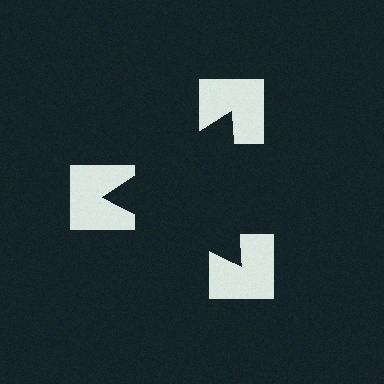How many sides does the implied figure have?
3 sides.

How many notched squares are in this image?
There are 3 — one at each vertex of the illusory triangle.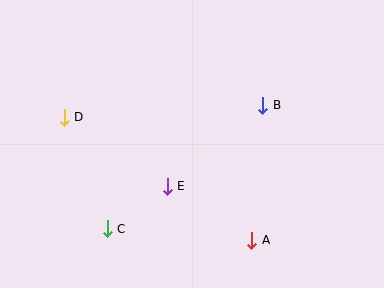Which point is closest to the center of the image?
Point E at (167, 186) is closest to the center.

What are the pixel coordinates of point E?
Point E is at (167, 186).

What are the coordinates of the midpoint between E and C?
The midpoint between E and C is at (137, 208).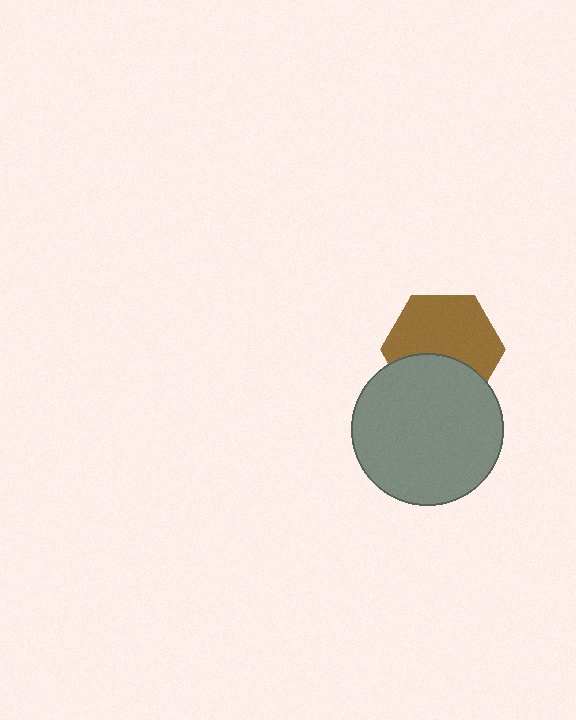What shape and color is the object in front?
The object in front is a gray circle.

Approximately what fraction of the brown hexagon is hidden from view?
Roughly 36% of the brown hexagon is hidden behind the gray circle.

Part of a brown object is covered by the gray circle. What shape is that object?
It is a hexagon.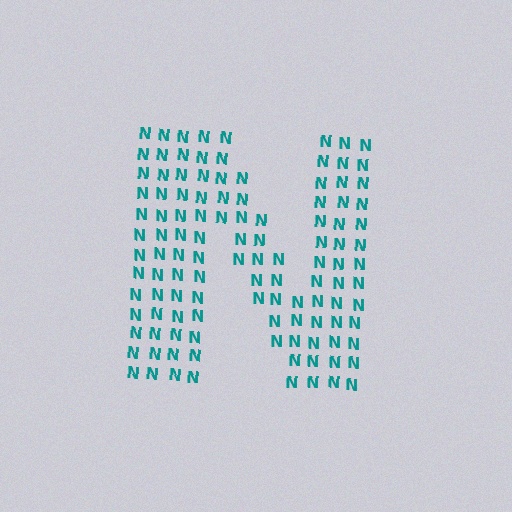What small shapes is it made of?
It is made of small letter N's.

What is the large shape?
The large shape is the letter N.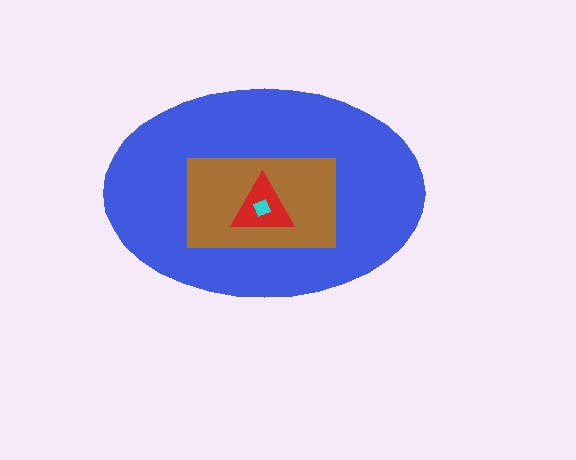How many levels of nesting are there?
4.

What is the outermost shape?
The blue ellipse.